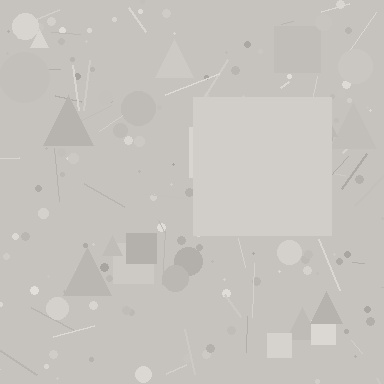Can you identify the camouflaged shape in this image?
The camouflaged shape is a square.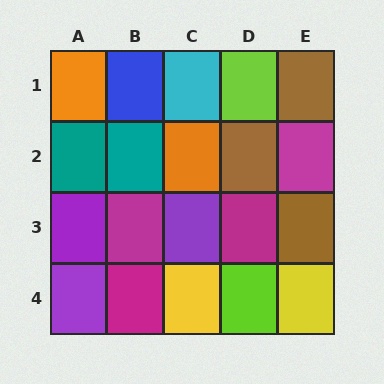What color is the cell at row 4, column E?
Yellow.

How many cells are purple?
3 cells are purple.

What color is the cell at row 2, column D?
Brown.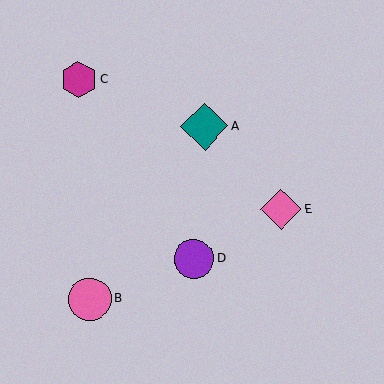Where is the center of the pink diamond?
The center of the pink diamond is at (281, 209).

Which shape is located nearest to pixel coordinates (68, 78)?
The magenta hexagon (labeled C) at (79, 80) is nearest to that location.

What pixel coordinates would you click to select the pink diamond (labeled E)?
Click at (281, 209) to select the pink diamond E.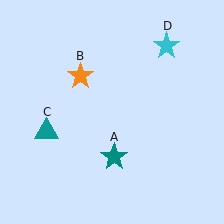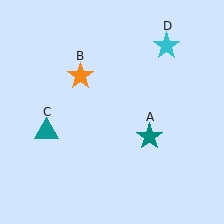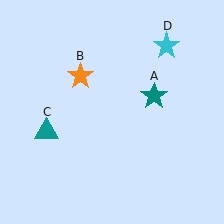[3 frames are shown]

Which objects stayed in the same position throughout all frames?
Orange star (object B) and teal triangle (object C) and cyan star (object D) remained stationary.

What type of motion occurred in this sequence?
The teal star (object A) rotated counterclockwise around the center of the scene.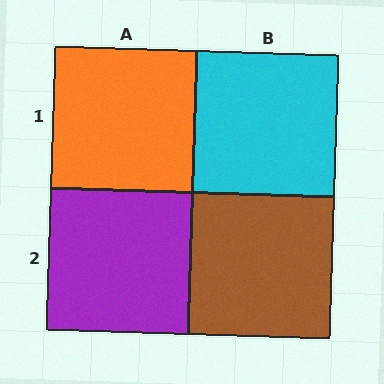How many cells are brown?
1 cell is brown.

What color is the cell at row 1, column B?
Cyan.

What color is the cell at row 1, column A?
Orange.